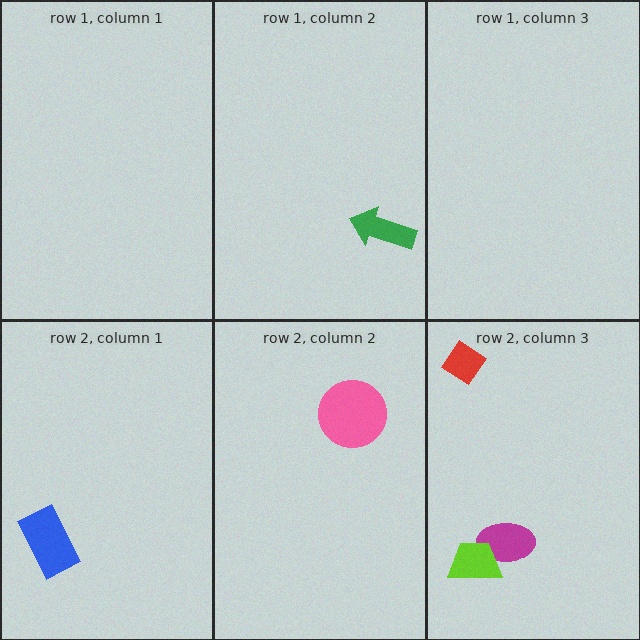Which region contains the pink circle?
The row 2, column 2 region.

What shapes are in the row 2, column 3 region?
The magenta ellipse, the lime trapezoid, the red diamond.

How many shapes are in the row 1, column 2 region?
1.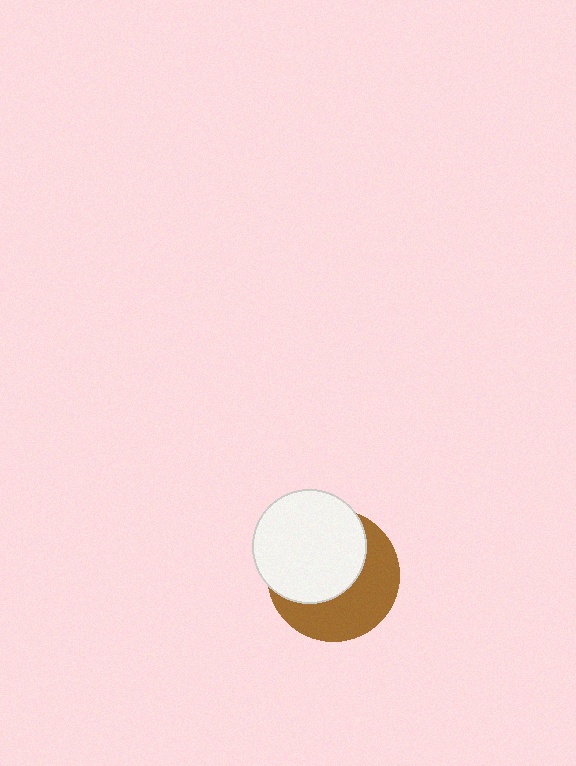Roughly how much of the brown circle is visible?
About half of it is visible (roughly 47%).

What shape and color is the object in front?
The object in front is a white circle.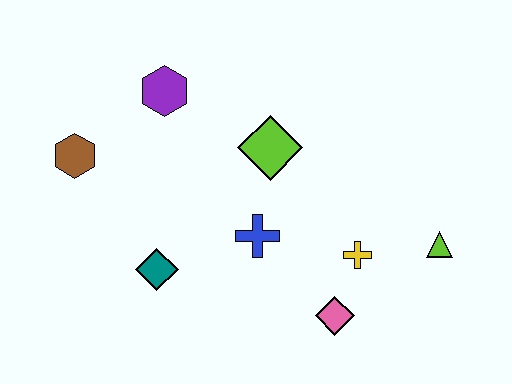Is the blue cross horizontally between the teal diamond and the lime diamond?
Yes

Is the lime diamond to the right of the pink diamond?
No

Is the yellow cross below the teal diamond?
No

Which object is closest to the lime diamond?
The blue cross is closest to the lime diamond.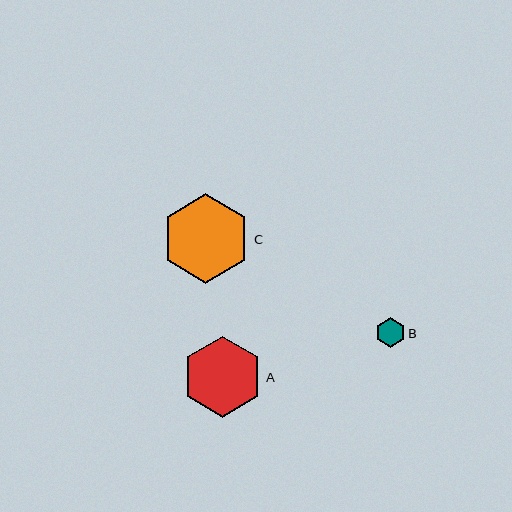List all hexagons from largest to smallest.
From largest to smallest: C, A, B.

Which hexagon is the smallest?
Hexagon B is the smallest with a size of approximately 30 pixels.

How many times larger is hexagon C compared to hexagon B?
Hexagon C is approximately 3.0 times the size of hexagon B.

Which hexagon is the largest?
Hexagon C is the largest with a size of approximately 90 pixels.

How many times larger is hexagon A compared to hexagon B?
Hexagon A is approximately 2.7 times the size of hexagon B.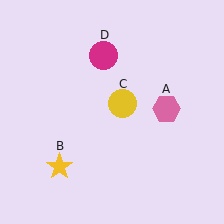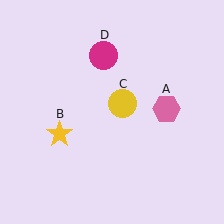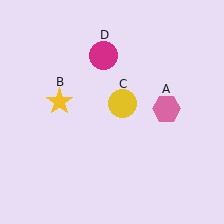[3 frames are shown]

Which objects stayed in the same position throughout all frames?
Pink hexagon (object A) and yellow circle (object C) and magenta circle (object D) remained stationary.